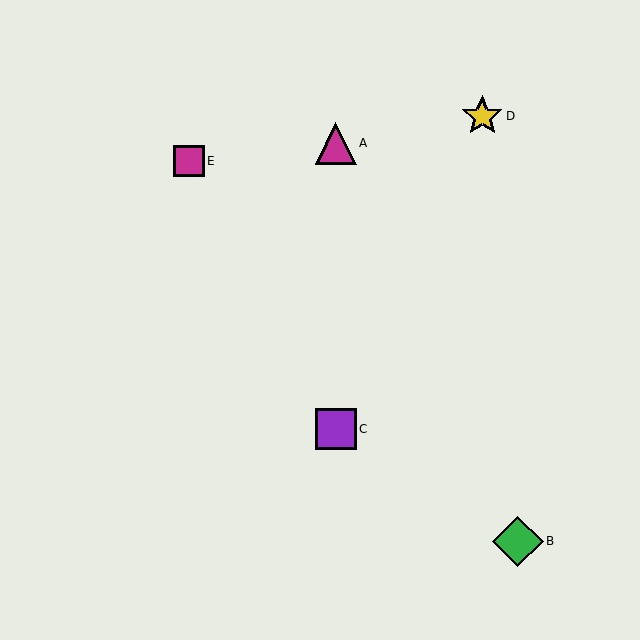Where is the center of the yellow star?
The center of the yellow star is at (482, 116).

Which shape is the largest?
The green diamond (labeled B) is the largest.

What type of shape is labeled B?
Shape B is a green diamond.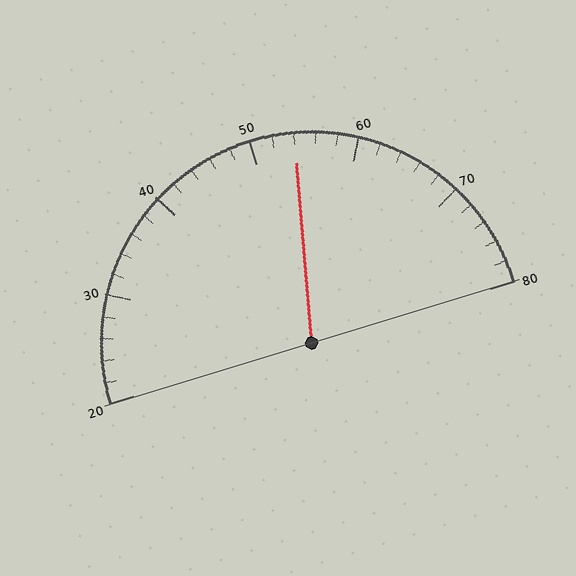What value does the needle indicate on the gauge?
The needle indicates approximately 54.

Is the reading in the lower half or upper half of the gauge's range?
The reading is in the upper half of the range (20 to 80).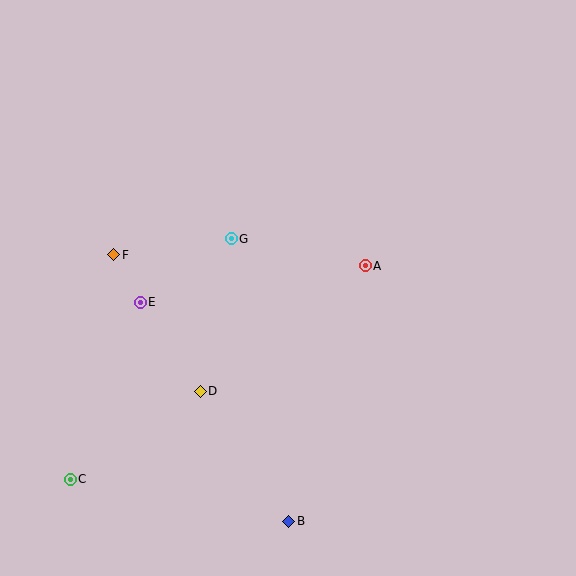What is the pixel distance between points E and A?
The distance between E and A is 228 pixels.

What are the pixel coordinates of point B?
Point B is at (289, 521).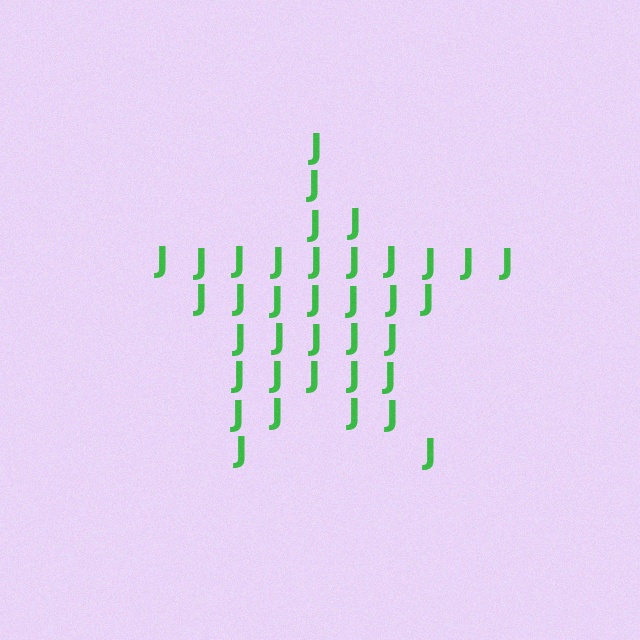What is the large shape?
The large shape is a star.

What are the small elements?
The small elements are letter J's.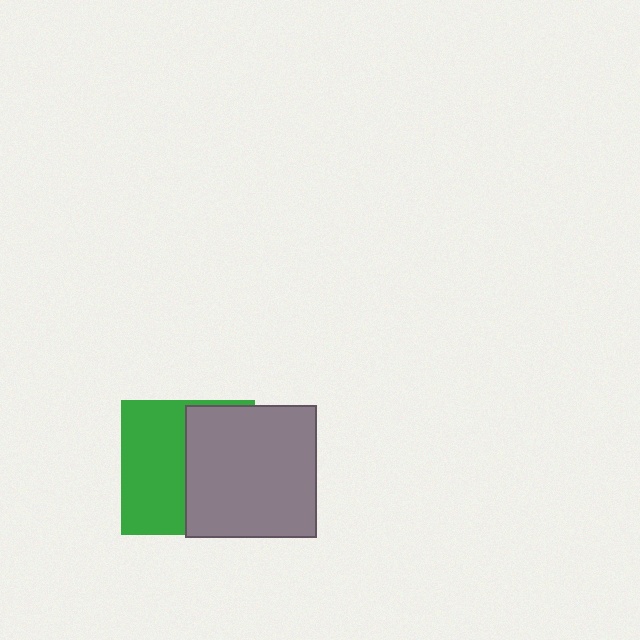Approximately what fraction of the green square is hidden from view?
Roughly 50% of the green square is hidden behind the gray square.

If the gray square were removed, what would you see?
You would see the complete green square.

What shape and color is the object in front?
The object in front is a gray square.